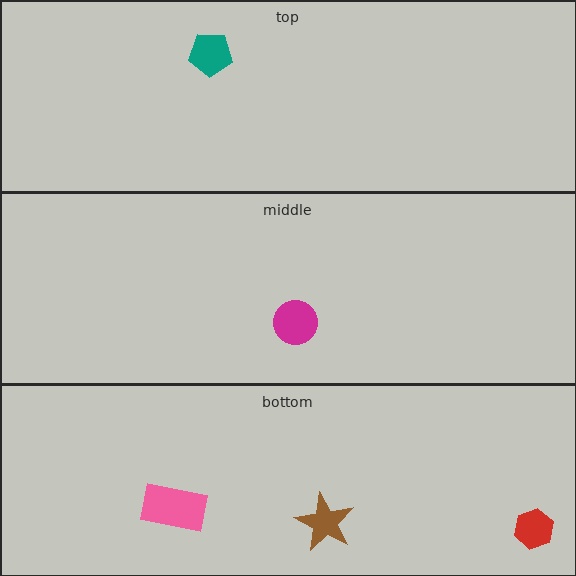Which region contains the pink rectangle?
The bottom region.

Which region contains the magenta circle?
The middle region.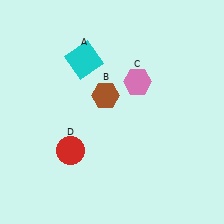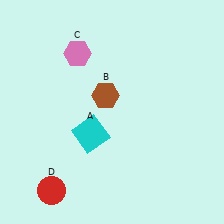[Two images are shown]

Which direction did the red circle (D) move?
The red circle (D) moved down.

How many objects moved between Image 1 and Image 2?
3 objects moved between the two images.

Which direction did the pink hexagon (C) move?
The pink hexagon (C) moved left.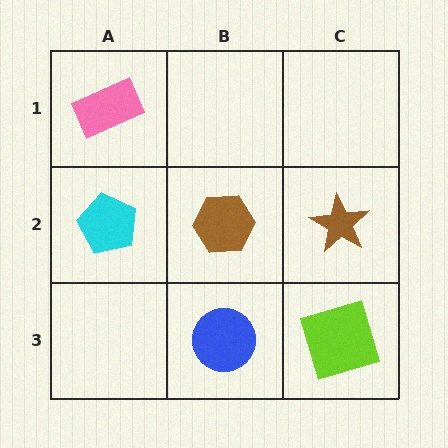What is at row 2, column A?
A cyan pentagon.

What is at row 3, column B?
A blue circle.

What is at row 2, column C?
A brown star.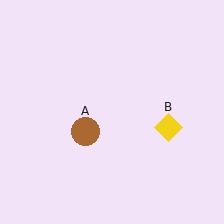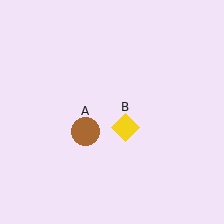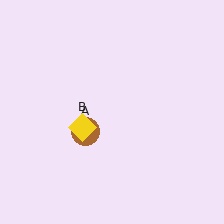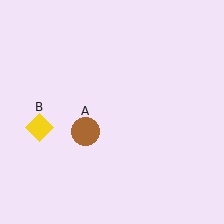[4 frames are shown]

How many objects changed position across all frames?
1 object changed position: yellow diamond (object B).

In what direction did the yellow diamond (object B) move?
The yellow diamond (object B) moved left.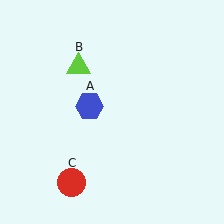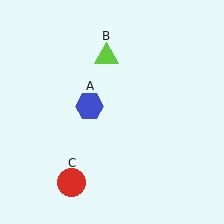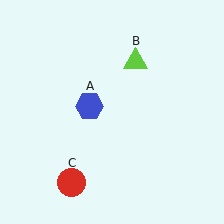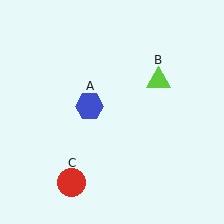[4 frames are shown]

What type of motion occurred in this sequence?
The lime triangle (object B) rotated clockwise around the center of the scene.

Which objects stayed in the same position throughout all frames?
Blue hexagon (object A) and red circle (object C) remained stationary.